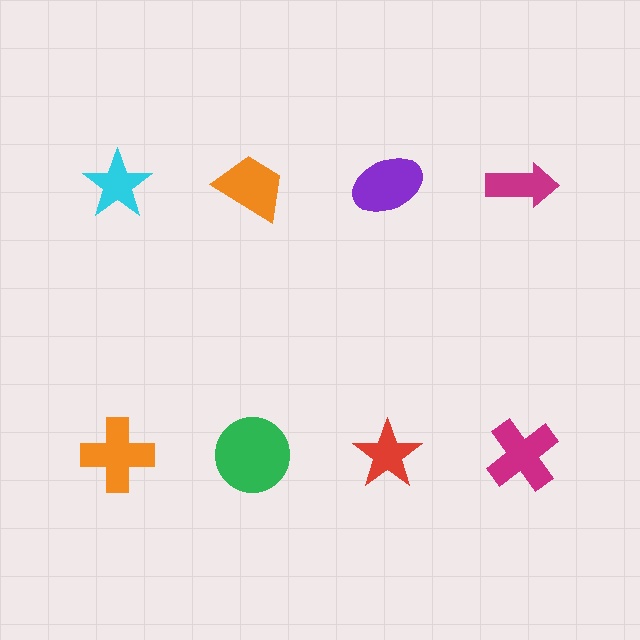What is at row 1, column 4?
A magenta arrow.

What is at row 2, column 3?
A red star.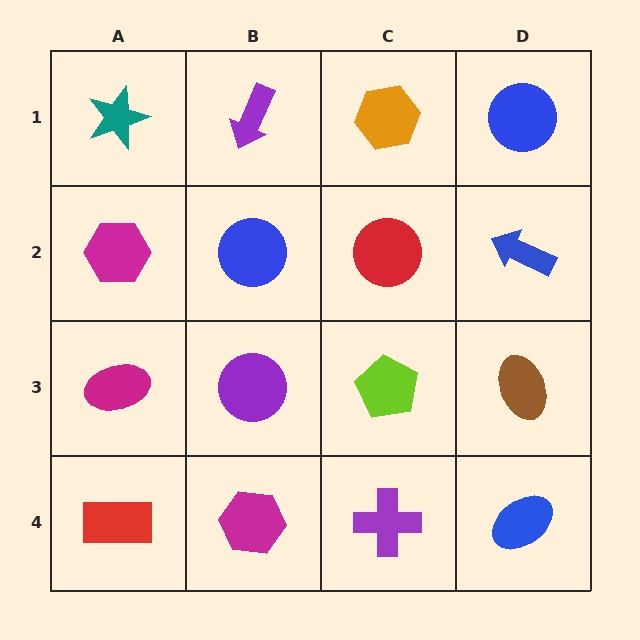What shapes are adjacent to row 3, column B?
A blue circle (row 2, column B), a magenta hexagon (row 4, column B), a magenta ellipse (row 3, column A), a lime pentagon (row 3, column C).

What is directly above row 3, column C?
A red circle.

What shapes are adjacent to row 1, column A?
A magenta hexagon (row 2, column A), a purple arrow (row 1, column B).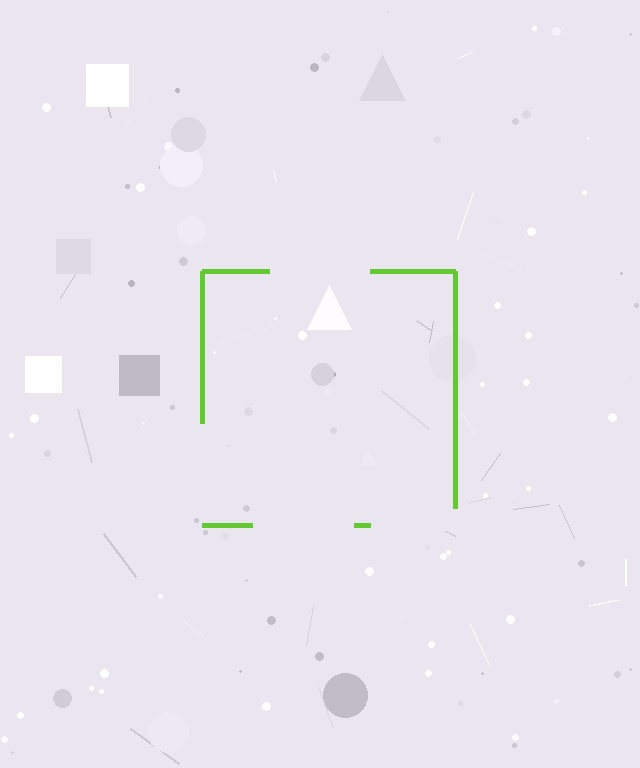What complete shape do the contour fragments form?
The contour fragments form a square.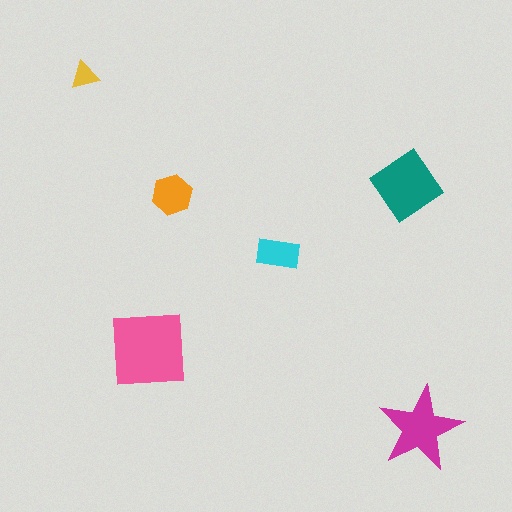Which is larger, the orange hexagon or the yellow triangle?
The orange hexagon.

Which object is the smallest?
The yellow triangle.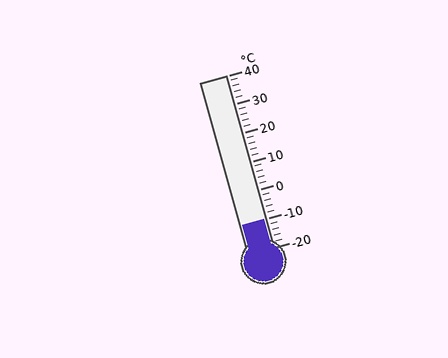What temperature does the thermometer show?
The thermometer shows approximately -10°C.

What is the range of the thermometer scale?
The thermometer scale ranges from -20°C to 40°C.